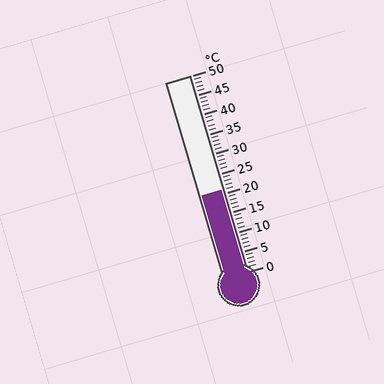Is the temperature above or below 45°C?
The temperature is below 45°C.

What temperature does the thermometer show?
The thermometer shows approximately 21°C.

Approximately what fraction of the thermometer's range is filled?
The thermometer is filled to approximately 40% of its range.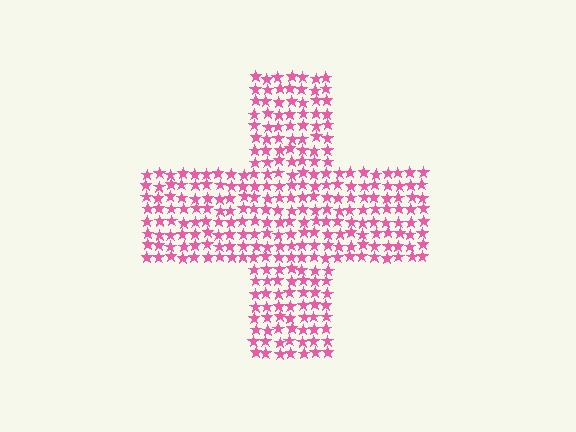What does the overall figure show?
The overall figure shows a cross.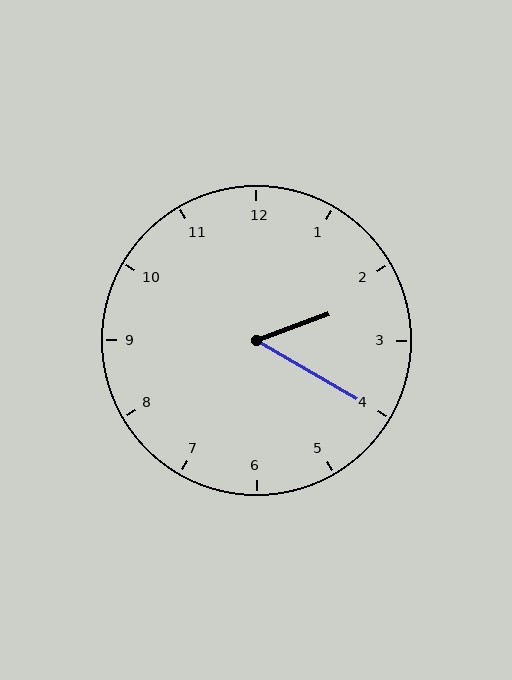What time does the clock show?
2:20.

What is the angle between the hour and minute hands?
Approximately 50 degrees.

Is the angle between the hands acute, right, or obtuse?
It is acute.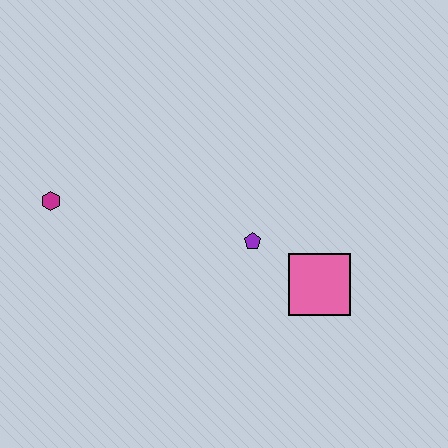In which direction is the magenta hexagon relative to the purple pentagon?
The magenta hexagon is to the left of the purple pentagon.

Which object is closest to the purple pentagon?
The pink square is closest to the purple pentagon.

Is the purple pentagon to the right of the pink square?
No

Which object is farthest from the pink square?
The magenta hexagon is farthest from the pink square.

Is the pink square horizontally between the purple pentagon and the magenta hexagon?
No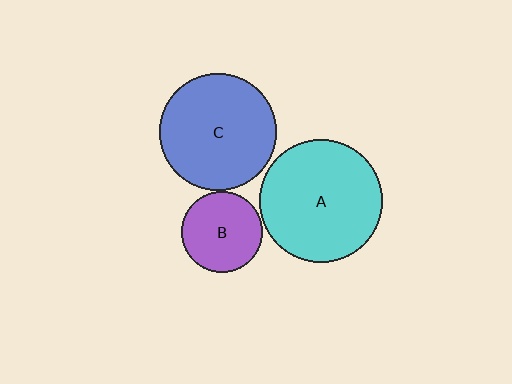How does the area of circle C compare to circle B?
Approximately 2.1 times.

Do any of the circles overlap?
No, none of the circles overlap.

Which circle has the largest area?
Circle A (cyan).